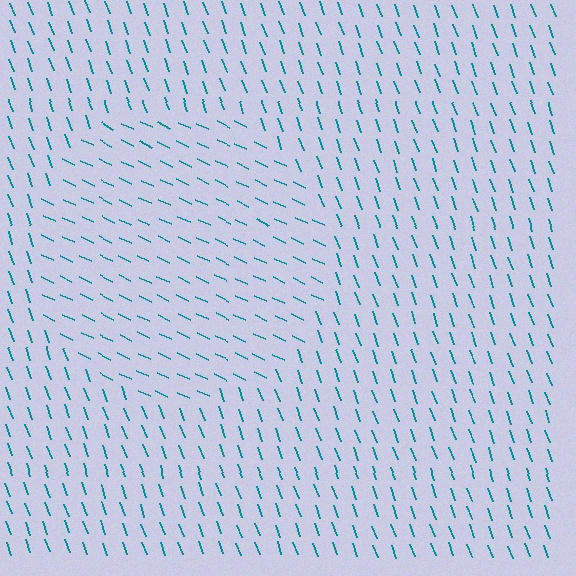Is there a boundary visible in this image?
Yes, there is a texture boundary formed by a change in line orientation.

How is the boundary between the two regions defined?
The boundary is defined purely by a change in line orientation (approximately 45 degrees difference). All lines are the same color and thickness.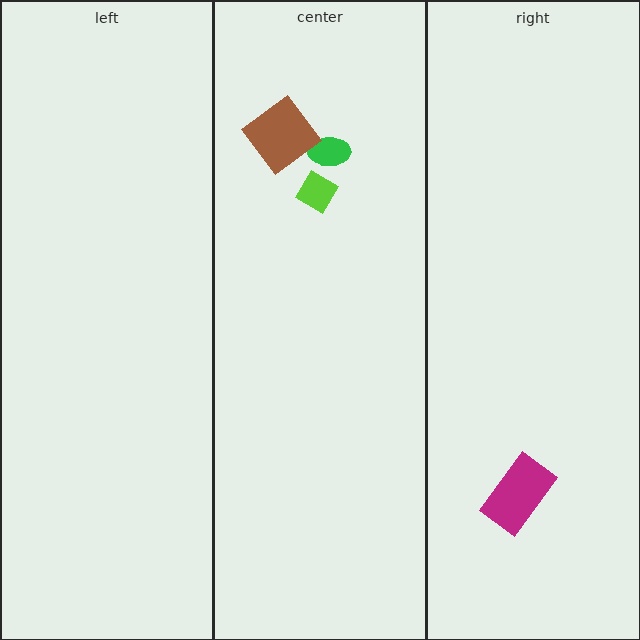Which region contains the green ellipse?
The center region.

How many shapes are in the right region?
1.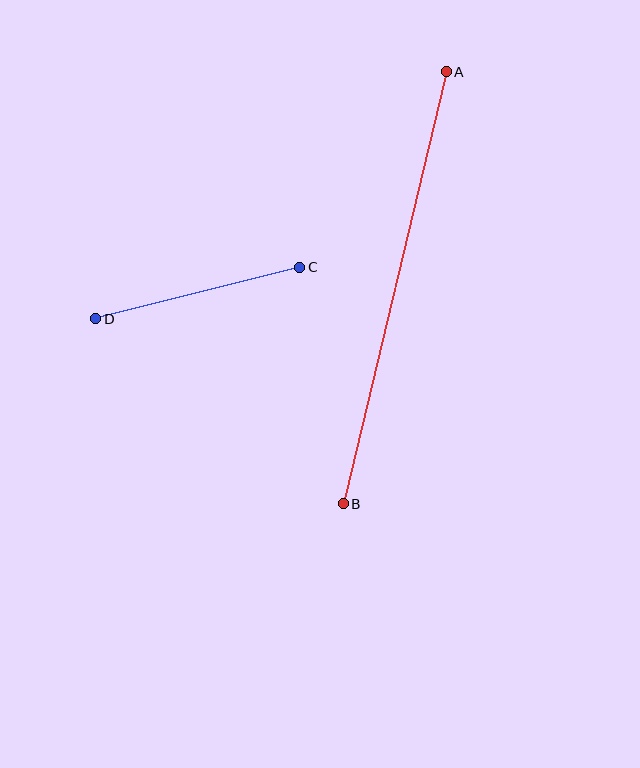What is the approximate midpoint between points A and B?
The midpoint is at approximately (395, 288) pixels.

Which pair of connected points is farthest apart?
Points A and B are farthest apart.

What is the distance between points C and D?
The distance is approximately 211 pixels.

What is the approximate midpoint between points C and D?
The midpoint is at approximately (198, 293) pixels.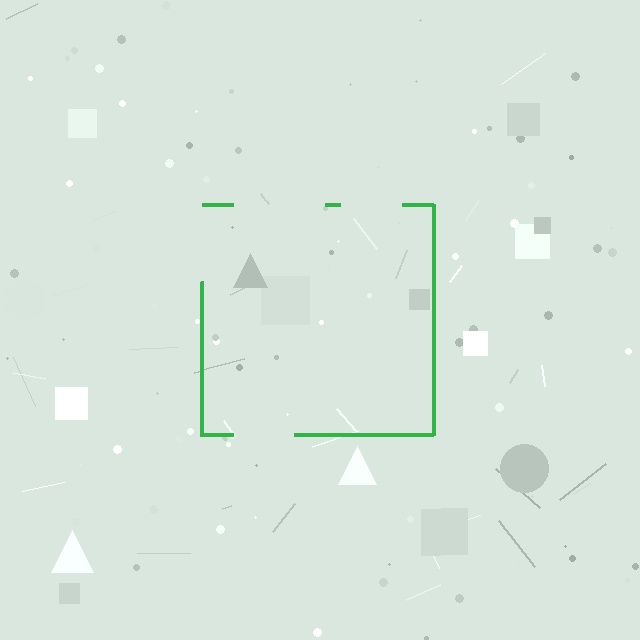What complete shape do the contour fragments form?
The contour fragments form a square.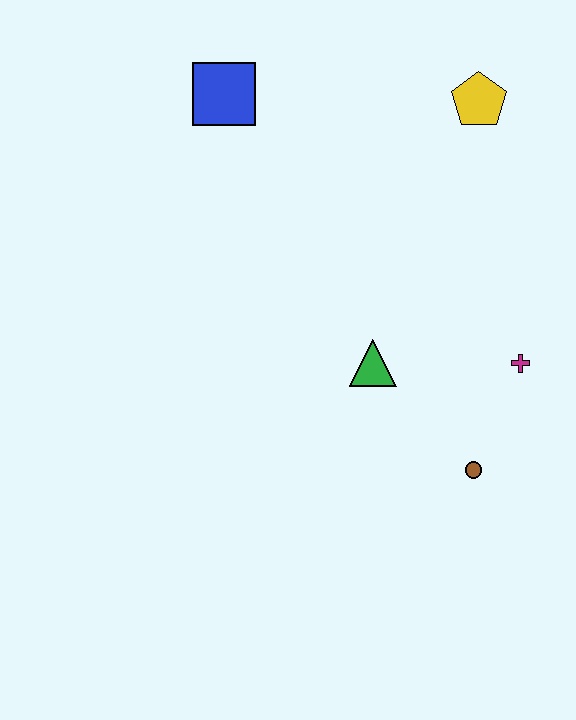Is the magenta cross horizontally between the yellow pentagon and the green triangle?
No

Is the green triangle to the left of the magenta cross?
Yes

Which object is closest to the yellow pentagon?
The blue square is closest to the yellow pentagon.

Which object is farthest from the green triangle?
The blue square is farthest from the green triangle.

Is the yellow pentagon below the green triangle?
No